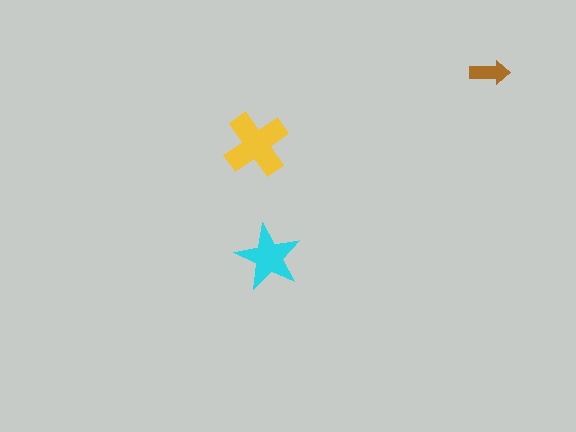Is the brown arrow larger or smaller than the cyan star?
Smaller.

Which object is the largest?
The yellow cross.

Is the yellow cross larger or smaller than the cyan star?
Larger.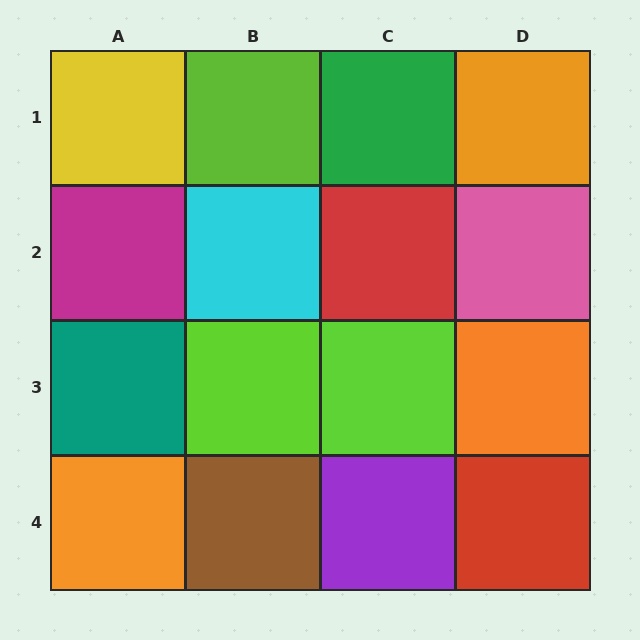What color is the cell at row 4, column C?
Purple.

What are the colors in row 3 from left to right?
Teal, lime, lime, orange.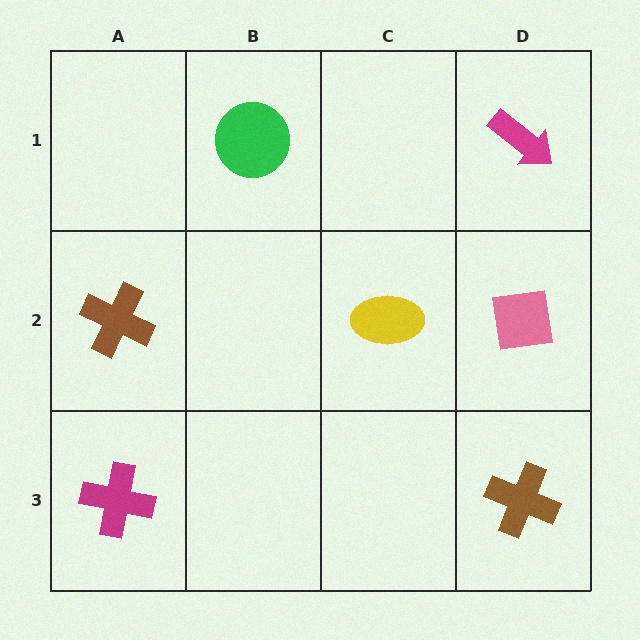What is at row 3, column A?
A magenta cross.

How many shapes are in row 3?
2 shapes.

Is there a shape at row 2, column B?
No, that cell is empty.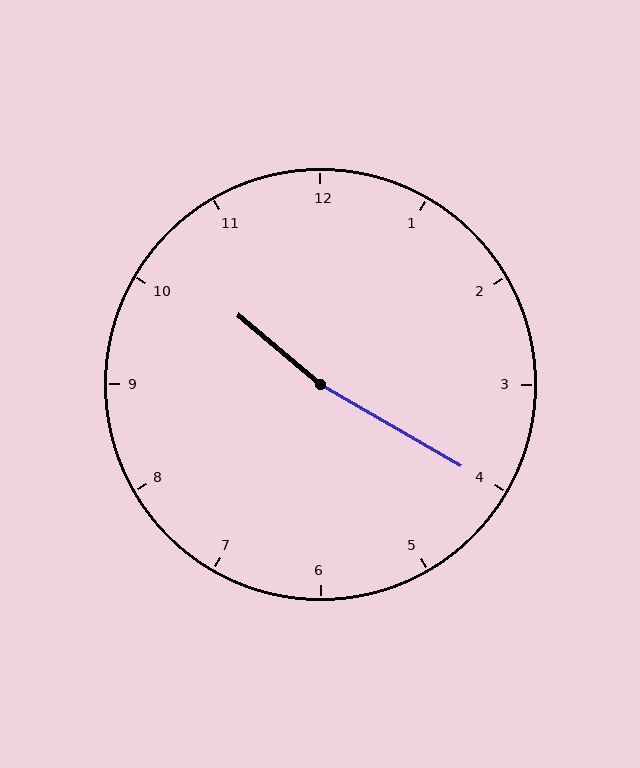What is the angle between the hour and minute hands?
Approximately 170 degrees.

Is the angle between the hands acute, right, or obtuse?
It is obtuse.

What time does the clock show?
10:20.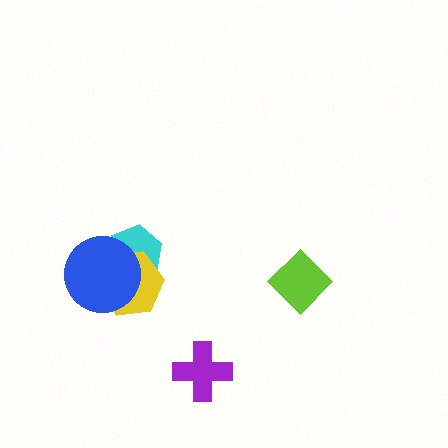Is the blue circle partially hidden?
No, no other shape covers it.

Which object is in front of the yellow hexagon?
The blue circle is in front of the yellow hexagon.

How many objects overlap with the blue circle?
2 objects overlap with the blue circle.